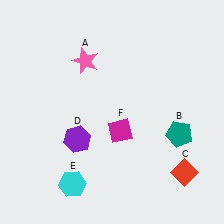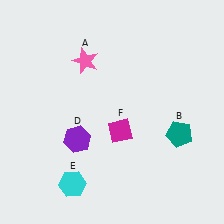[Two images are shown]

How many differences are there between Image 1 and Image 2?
There is 1 difference between the two images.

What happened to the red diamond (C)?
The red diamond (C) was removed in Image 2. It was in the bottom-right area of Image 1.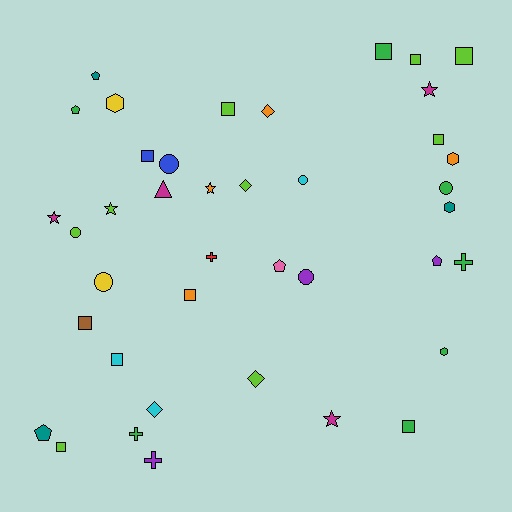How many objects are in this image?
There are 40 objects.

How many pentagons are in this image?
There are 5 pentagons.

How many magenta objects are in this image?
There are 4 magenta objects.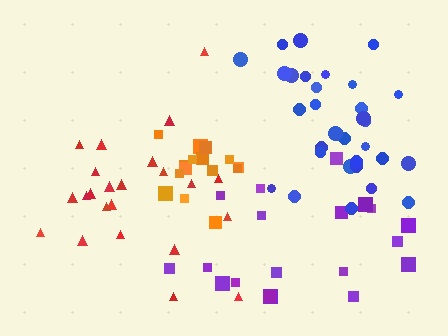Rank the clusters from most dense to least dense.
orange, blue, red, purple.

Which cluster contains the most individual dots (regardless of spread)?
Blue (32).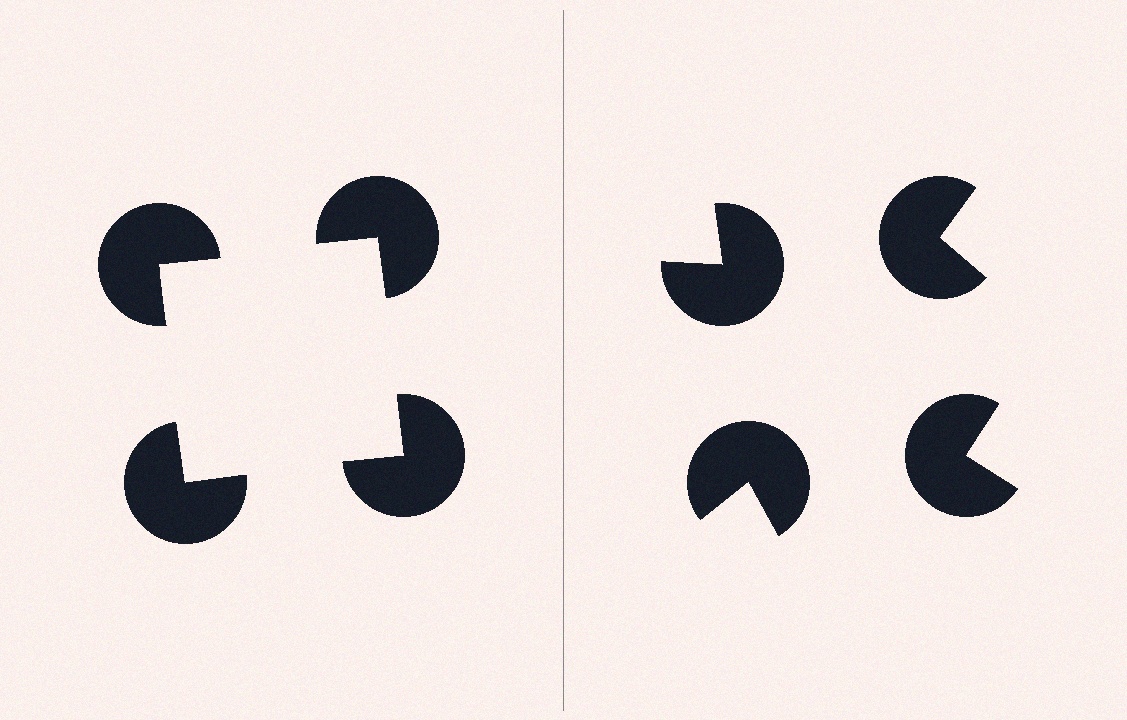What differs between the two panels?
The pac-man discs are positioned identically on both sides; only the wedge orientations differ. On the left they align to a square; on the right they are misaligned.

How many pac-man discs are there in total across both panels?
8 — 4 on each side.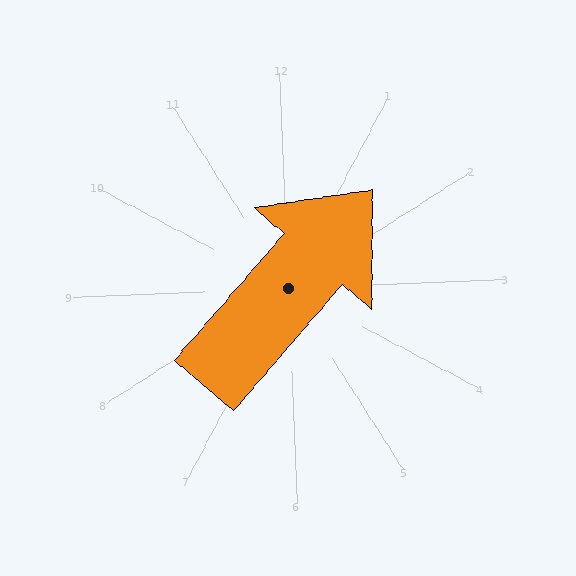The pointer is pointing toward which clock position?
Roughly 1 o'clock.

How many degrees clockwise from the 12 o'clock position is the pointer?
Approximately 43 degrees.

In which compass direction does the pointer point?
Northeast.